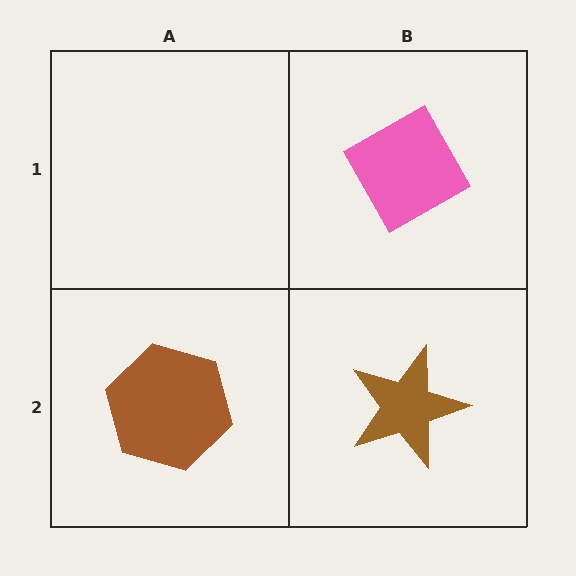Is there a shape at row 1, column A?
No, that cell is empty.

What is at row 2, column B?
A brown star.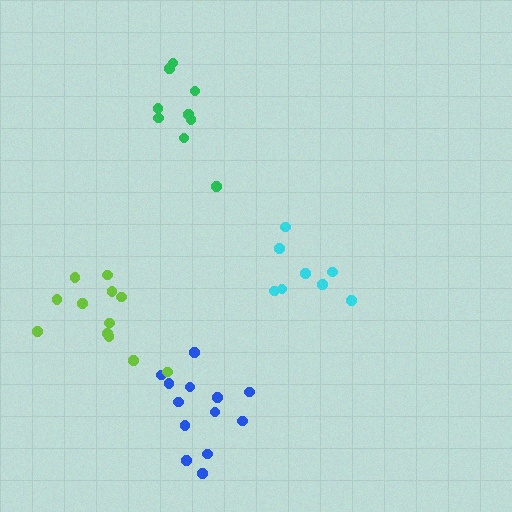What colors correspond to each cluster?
The clusters are colored: blue, cyan, green, lime.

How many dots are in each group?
Group 1: 13 dots, Group 2: 8 dots, Group 3: 9 dots, Group 4: 12 dots (42 total).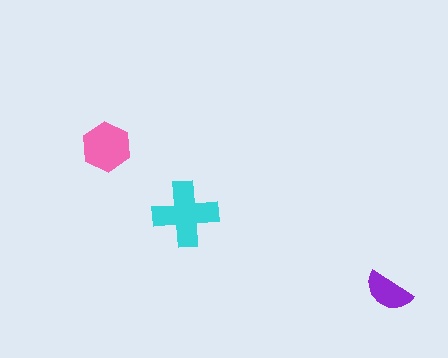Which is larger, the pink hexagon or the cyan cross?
The cyan cross.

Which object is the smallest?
The purple semicircle.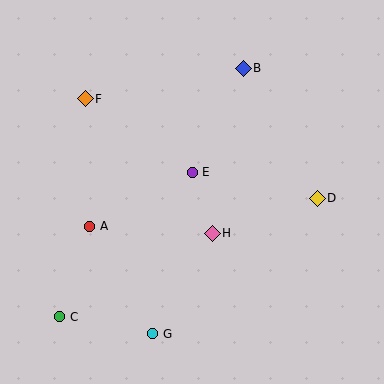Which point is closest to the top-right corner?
Point B is closest to the top-right corner.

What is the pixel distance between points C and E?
The distance between C and E is 196 pixels.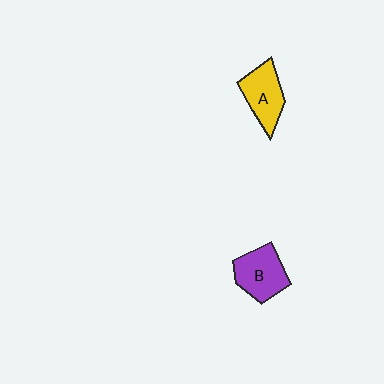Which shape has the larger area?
Shape B (purple).